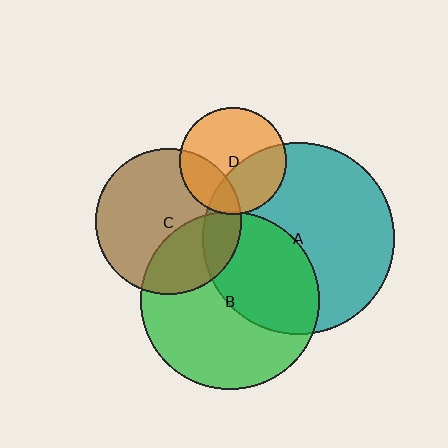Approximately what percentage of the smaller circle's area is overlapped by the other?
Approximately 25%.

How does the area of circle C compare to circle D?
Approximately 1.9 times.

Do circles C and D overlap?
Yes.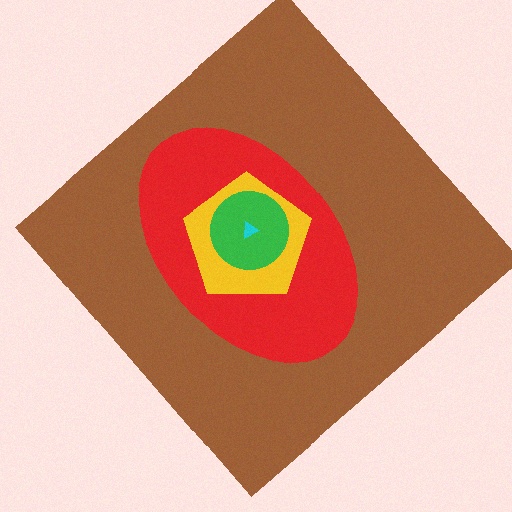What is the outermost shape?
The brown diamond.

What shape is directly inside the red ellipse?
The yellow pentagon.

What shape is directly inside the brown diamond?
The red ellipse.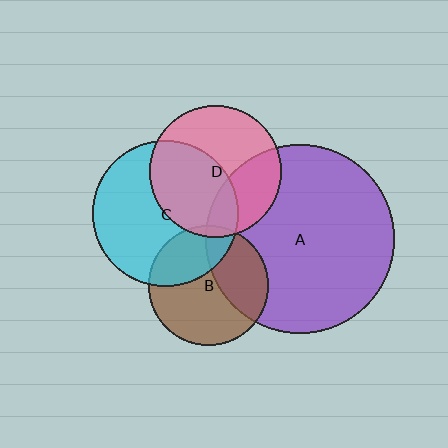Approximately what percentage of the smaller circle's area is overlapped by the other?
Approximately 30%.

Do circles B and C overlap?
Yes.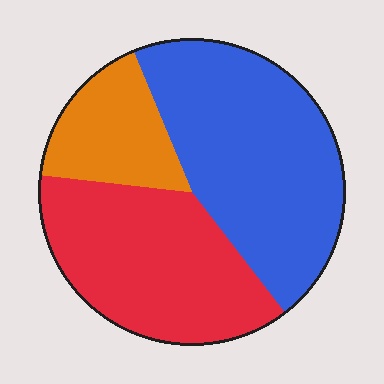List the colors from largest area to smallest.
From largest to smallest: blue, red, orange.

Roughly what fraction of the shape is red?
Red covers 37% of the shape.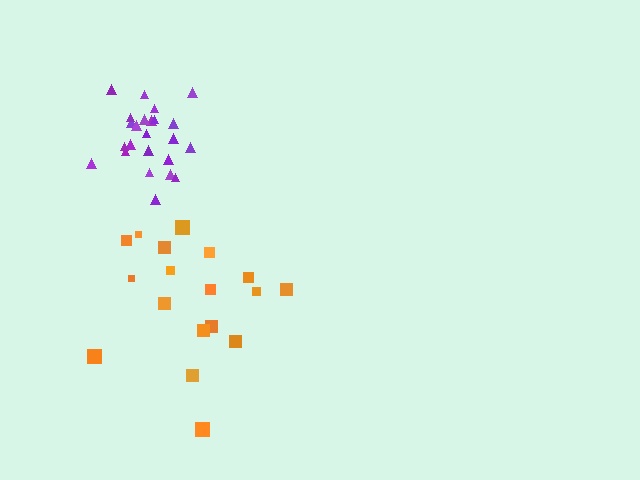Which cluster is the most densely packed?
Purple.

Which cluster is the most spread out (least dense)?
Orange.